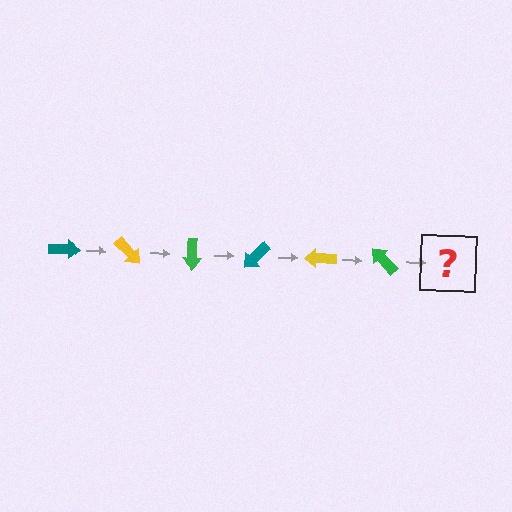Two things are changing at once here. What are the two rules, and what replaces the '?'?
The two rules are that it rotates 45 degrees each step and the color cycles through teal, yellow, and green. The '?' should be a teal arrow, rotated 270 degrees from the start.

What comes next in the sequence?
The next element should be a teal arrow, rotated 270 degrees from the start.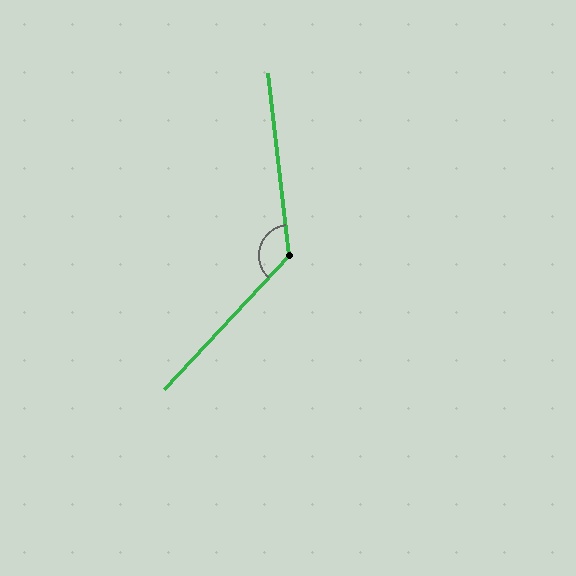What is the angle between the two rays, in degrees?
Approximately 130 degrees.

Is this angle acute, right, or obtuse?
It is obtuse.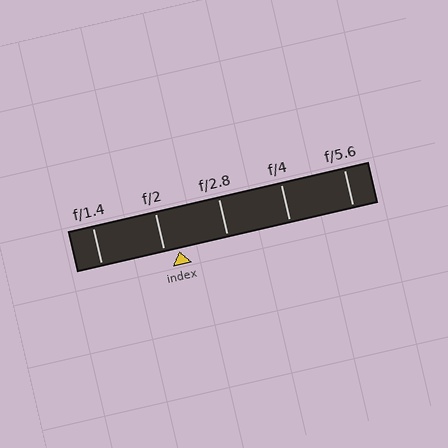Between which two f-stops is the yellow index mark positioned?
The index mark is between f/2 and f/2.8.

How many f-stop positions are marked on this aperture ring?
There are 5 f-stop positions marked.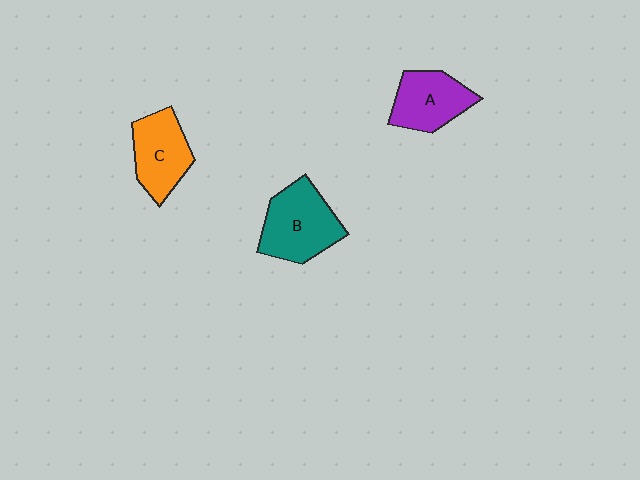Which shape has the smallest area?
Shape A (purple).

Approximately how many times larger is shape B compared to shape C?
Approximately 1.2 times.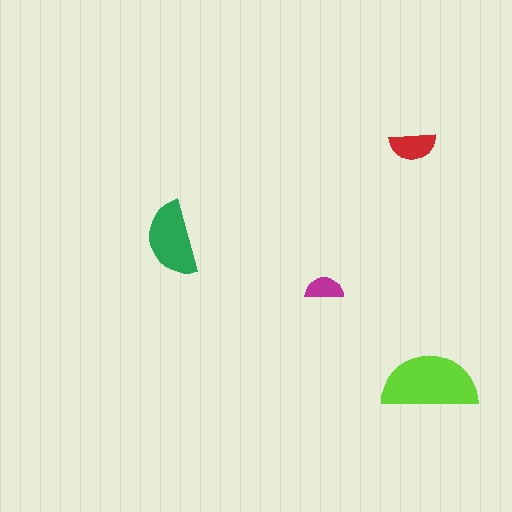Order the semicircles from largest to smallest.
the lime one, the green one, the red one, the magenta one.